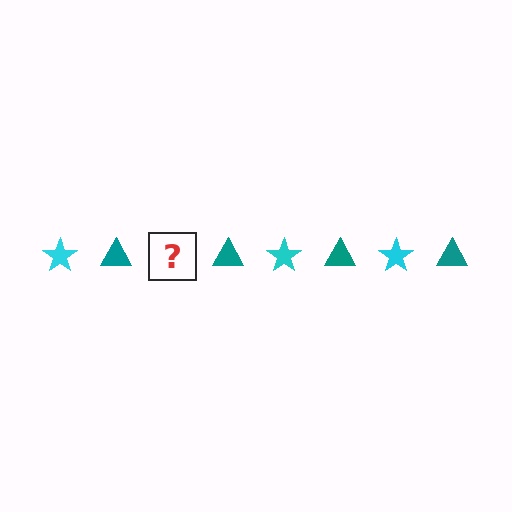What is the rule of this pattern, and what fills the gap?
The rule is that the pattern alternates between cyan star and teal triangle. The gap should be filled with a cyan star.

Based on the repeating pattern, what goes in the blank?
The blank should be a cyan star.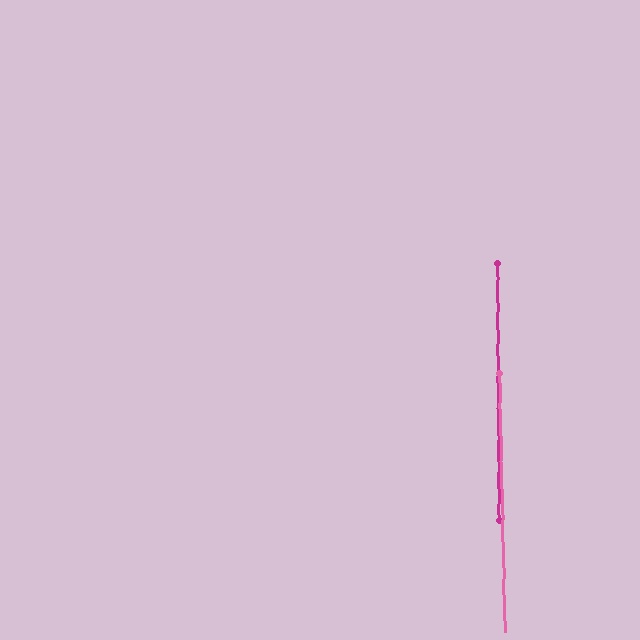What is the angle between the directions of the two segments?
Approximately 1 degree.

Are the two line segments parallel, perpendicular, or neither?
Parallel — their directions differ by only 0.7°.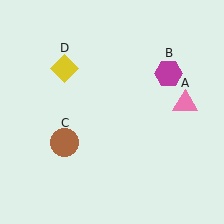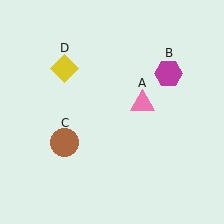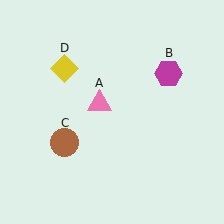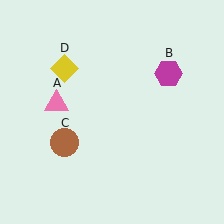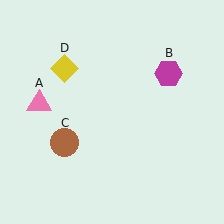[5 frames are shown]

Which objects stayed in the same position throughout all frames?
Magenta hexagon (object B) and brown circle (object C) and yellow diamond (object D) remained stationary.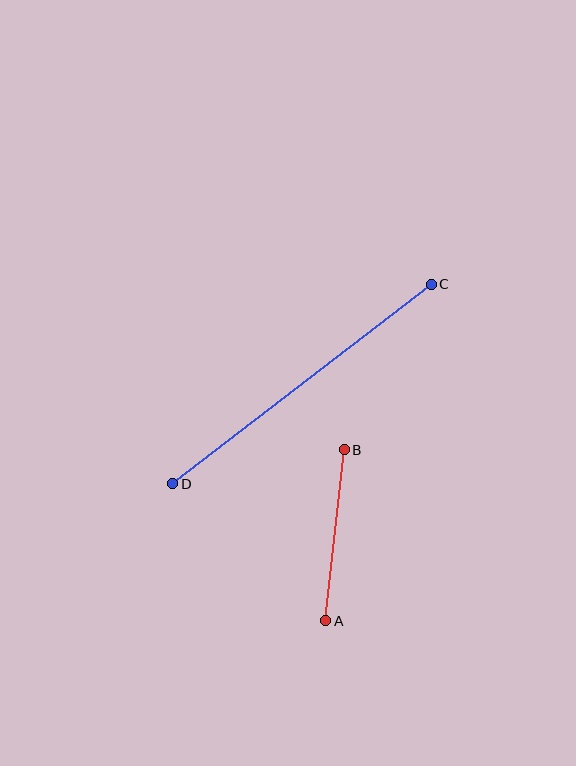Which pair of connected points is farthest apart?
Points C and D are farthest apart.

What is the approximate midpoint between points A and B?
The midpoint is at approximately (335, 535) pixels.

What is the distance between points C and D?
The distance is approximately 327 pixels.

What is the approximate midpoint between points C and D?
The midpoint is at approximately (302, 384) pixels.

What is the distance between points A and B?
The distance is approximately 172 pixels.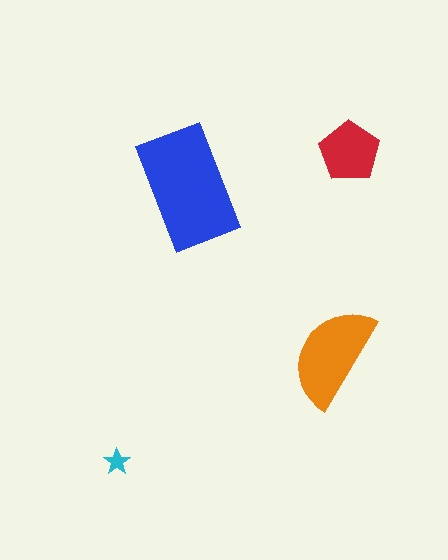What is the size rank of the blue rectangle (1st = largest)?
1st.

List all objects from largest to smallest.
The blue rectangle, the orange semicircle, the red pentagon, the cyan star.